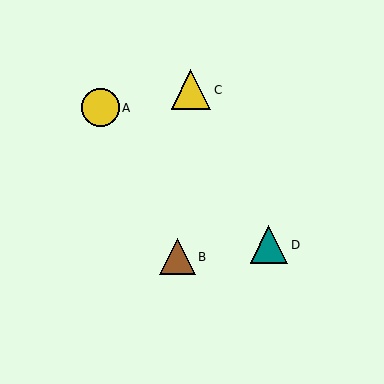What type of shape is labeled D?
Shape D is a teal triangle.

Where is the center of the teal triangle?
The center of the teal triangle is at (269, 245).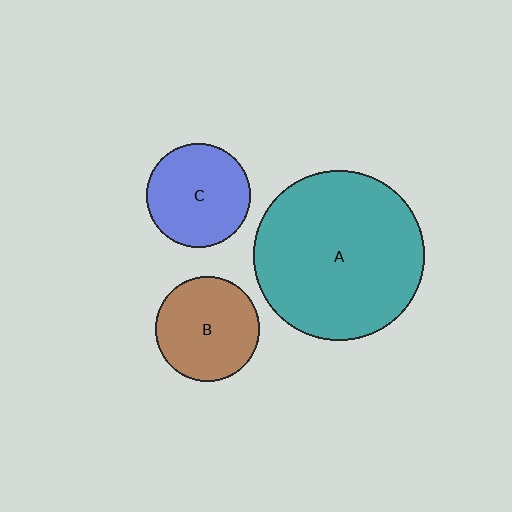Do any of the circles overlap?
No, none of the circles overlap.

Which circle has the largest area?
Circle A (teal).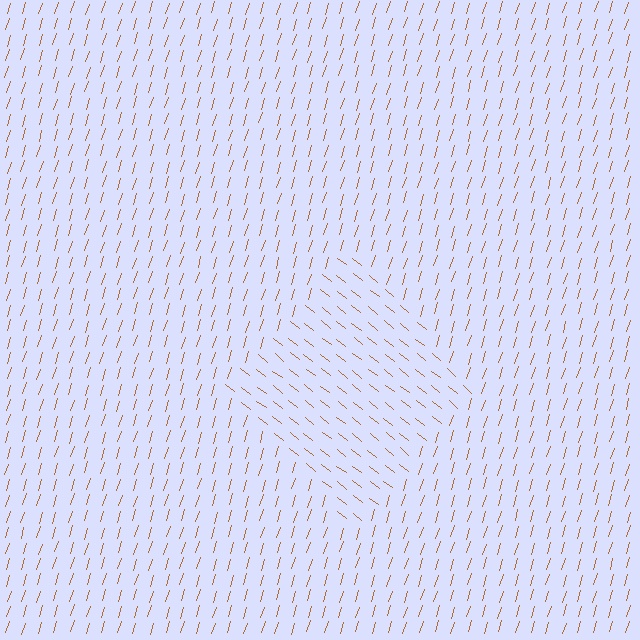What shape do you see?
I see a diamond.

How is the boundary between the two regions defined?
The boundary is defined purely by a change in line orientation (approximately 69 degrees difference). All lines are the same color and thickness.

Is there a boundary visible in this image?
Yes, there is a texture boundary formed by a change in line orientation.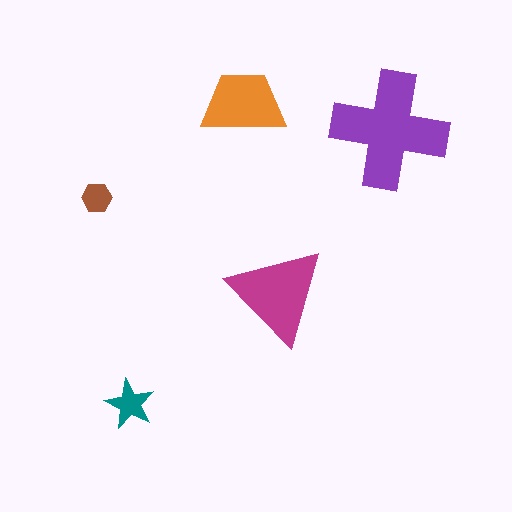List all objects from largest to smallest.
The purple cross, the magenta triangle, the orange trapezoid, the teal star, the brown hexagon.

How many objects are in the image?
There are 5 objects in the image.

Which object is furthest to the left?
The brown hexagon is leftmost.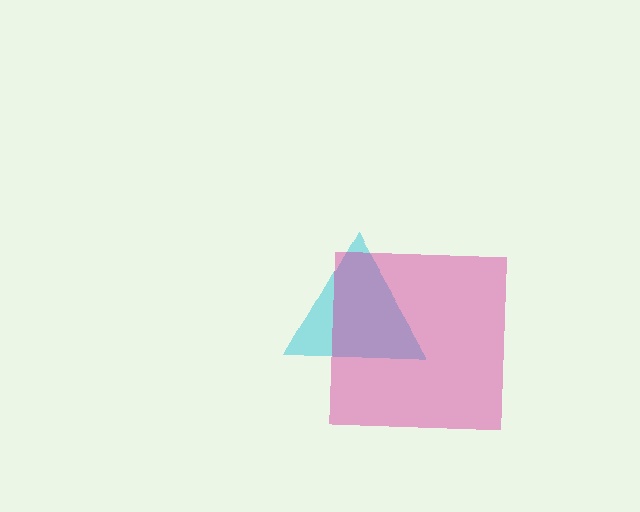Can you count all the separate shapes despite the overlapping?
Yes, there are 2 separate shapes.